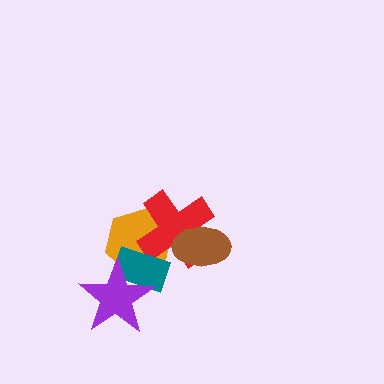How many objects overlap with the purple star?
2 objects overlap with the purple star.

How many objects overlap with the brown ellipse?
1 object overlaps with the brown ellipse.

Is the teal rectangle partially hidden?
Yes, it is partially covered by another shape.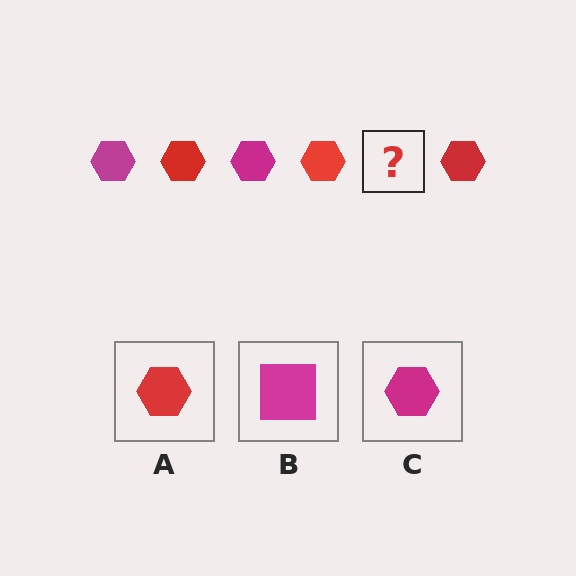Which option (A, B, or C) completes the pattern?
C.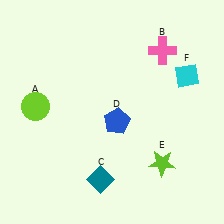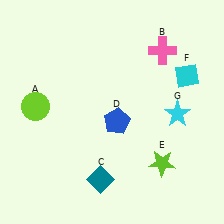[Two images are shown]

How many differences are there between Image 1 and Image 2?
There is 1 difference between the two images.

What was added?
A cyan star (G) was added in Image 2.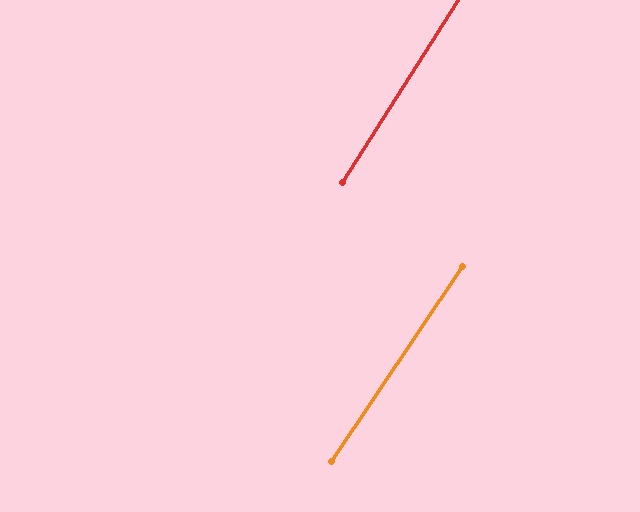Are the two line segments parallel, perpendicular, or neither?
Parallel — their directions differ by only 1.6°.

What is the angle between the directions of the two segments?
Approximately 2 degrees.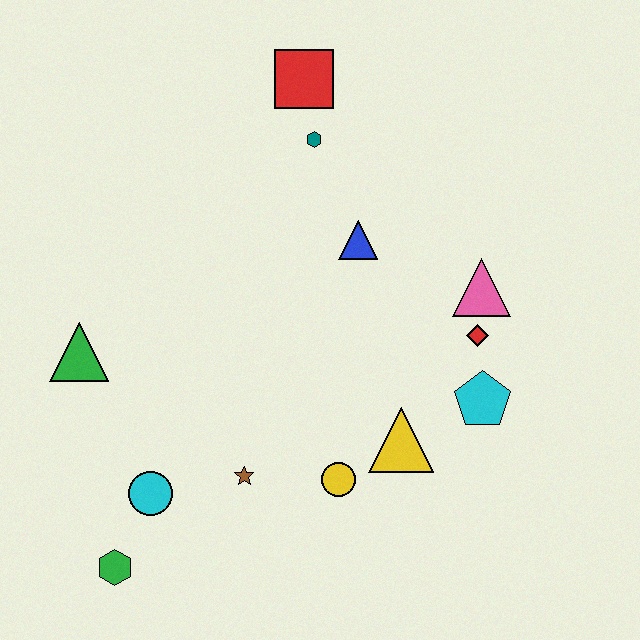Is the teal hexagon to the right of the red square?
Yes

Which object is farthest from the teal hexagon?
The green hexagon is farthest from the teal hexagon.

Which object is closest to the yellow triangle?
The yellow circle is closest to the yellow triangle.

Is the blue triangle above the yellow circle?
Yes